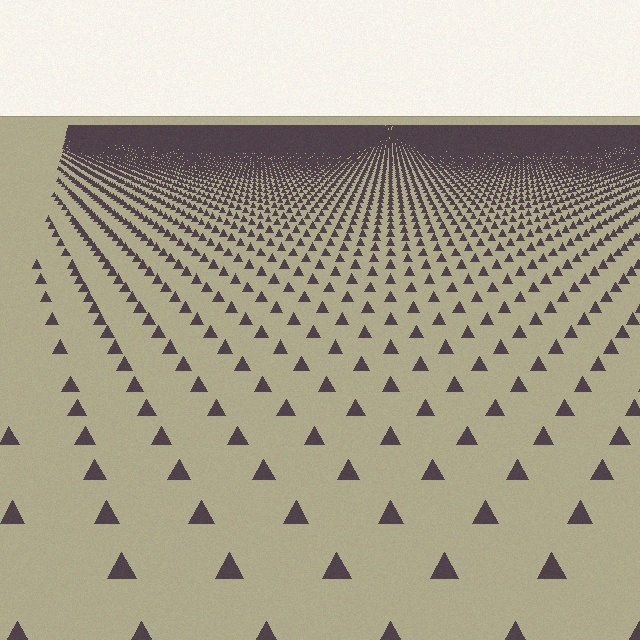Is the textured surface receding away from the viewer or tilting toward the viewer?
The surface is receding away from the viewer. Texture elements get smaller and denser toward the top.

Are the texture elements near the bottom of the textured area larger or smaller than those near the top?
Larger. Near the bottom, elements are closer to the viewer and appear at a bigger on-screen size.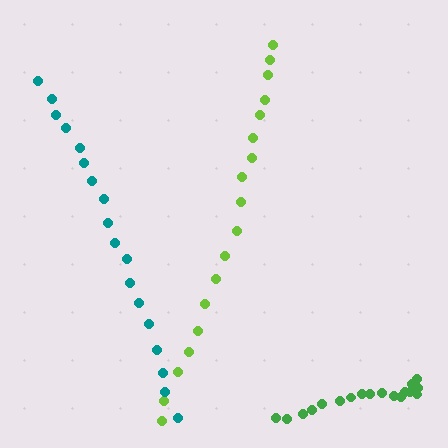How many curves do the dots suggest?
There are 3 distinct paths.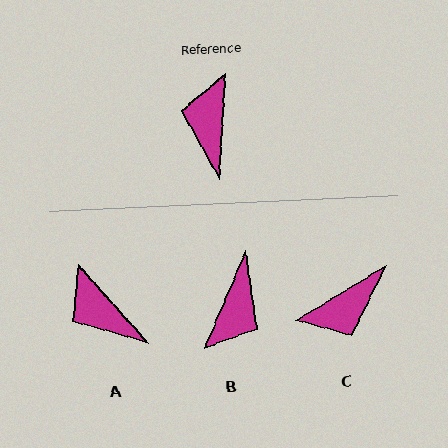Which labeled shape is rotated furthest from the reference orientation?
B, about 160 degrees away.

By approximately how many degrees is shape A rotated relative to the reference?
Approximately 45 degrees counter-clockwise.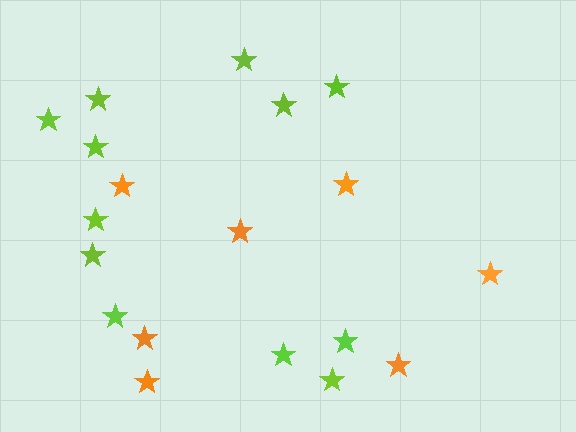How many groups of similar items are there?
There are 2 groups: one group of lime stars (12) and one group of orange stars (7).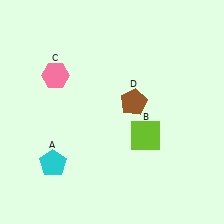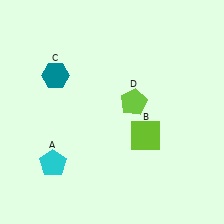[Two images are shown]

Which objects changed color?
C changed from pink to teal. D changed from brown to lime.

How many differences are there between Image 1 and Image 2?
There are 2 differences between the two images.